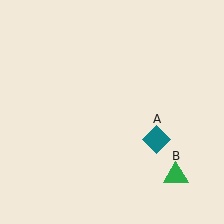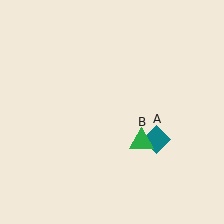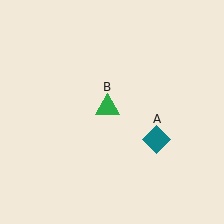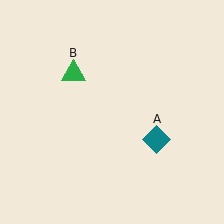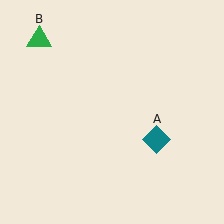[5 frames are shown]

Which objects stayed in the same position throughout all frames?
Teal diamond (object A) remained stationary.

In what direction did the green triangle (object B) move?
The green triangle (object B) moved up and to the left.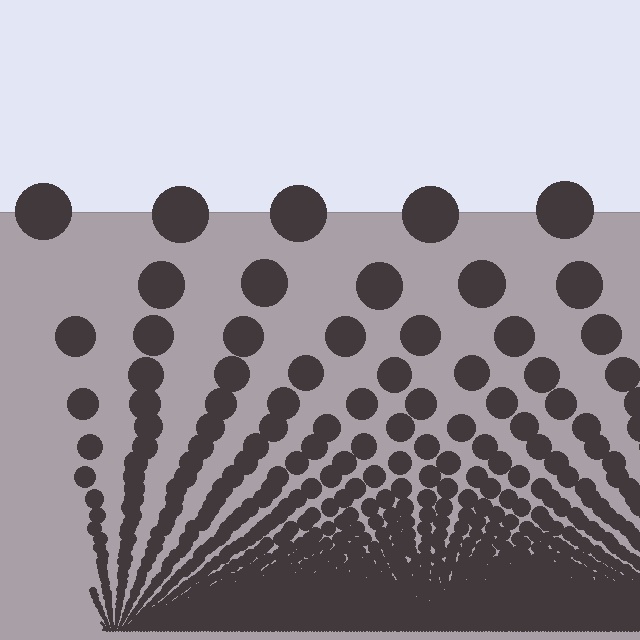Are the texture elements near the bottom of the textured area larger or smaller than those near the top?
Smaller. The gradient is inverted — elements near the bottom are smaller and denser.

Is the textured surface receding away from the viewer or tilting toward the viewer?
The surface appears to tilt toward the viewer. Texture elements get larger and sparser toward the top.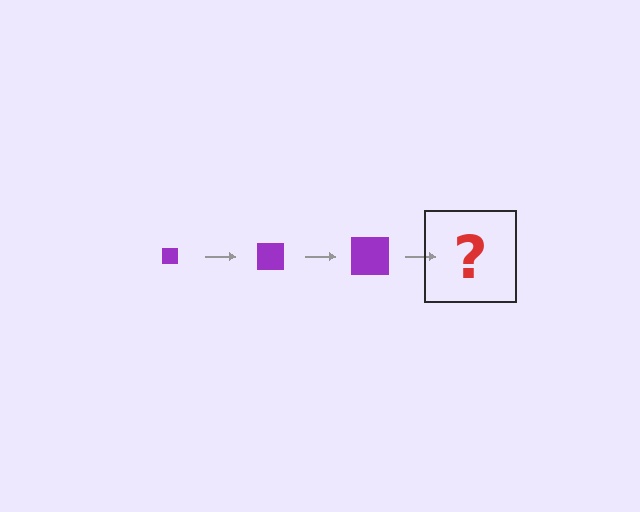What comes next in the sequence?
The next element should be a purple square, larger than the previous one.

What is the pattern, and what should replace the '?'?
The pattern is that the square gets progressively larger each step. The '?' should be a purple square, larger than the previous one.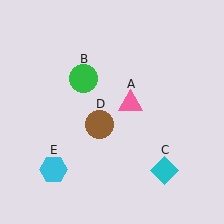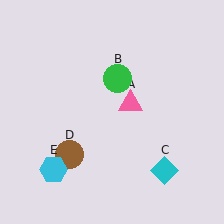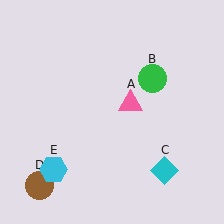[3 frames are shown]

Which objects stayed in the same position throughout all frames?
Pink triangle (object A) and cyan diamond (object C) and cyan hexagon (object E) remained stationary.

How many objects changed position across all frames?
2 objects changed position: green circle (object B), brown circle (object D).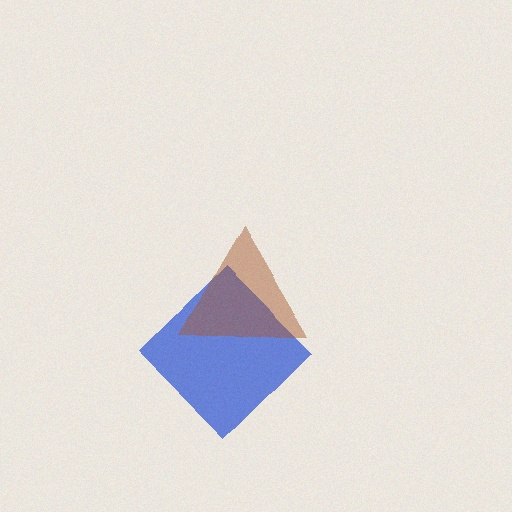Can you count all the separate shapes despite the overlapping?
Yes, there are 2 separate shapes.